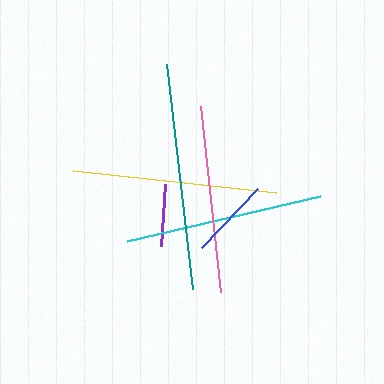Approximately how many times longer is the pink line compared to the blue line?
The pink line is approximately 2.3 times the length of the blue line.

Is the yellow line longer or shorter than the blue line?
The yellow line is longer than the blue line.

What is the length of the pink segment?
The pink segment is approximately 188 pixels long.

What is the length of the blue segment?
The blue segment is approximately 81 pixels long.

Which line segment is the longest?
The teal line is the longest at approximately 227 pixels.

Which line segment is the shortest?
The purple line is the shortest at approximately 62 pixels.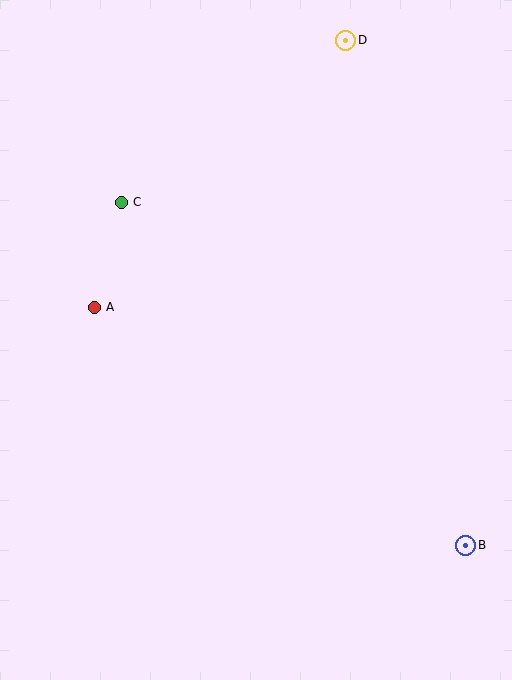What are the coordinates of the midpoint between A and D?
The midpoint between A and D is at (220, 174).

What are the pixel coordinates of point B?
Point B is at (466, 545).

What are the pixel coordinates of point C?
Point C is at (121, 202).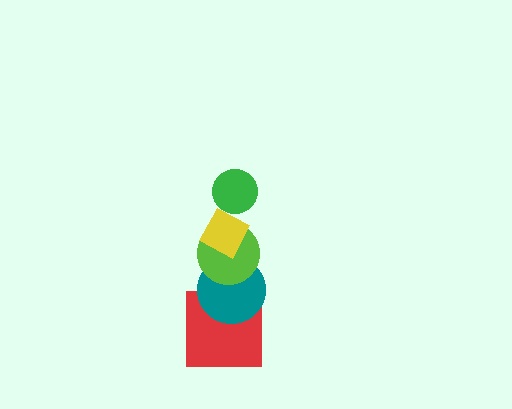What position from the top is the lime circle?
The lime circle is 3rd from the top.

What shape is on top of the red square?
The teal circle is on top of the red square.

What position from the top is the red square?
The red square is 5th from the top.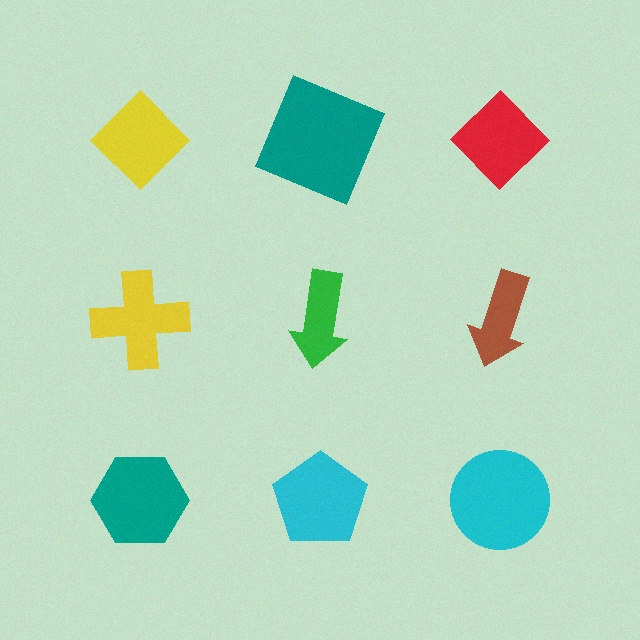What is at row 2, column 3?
A brown arrow.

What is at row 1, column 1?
A yellow diamond.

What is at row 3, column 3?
A cyan circle.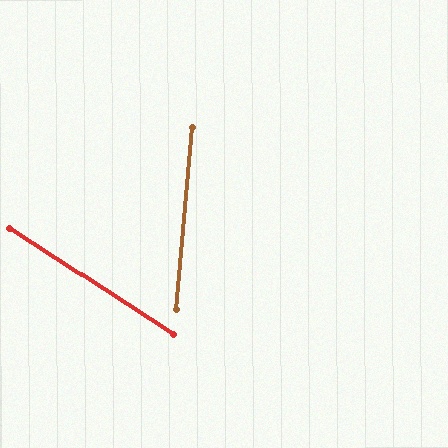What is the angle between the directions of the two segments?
Approximately 62 degrees.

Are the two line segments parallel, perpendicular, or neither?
Neither parallel nor perpendicular — they differ by about 62°.